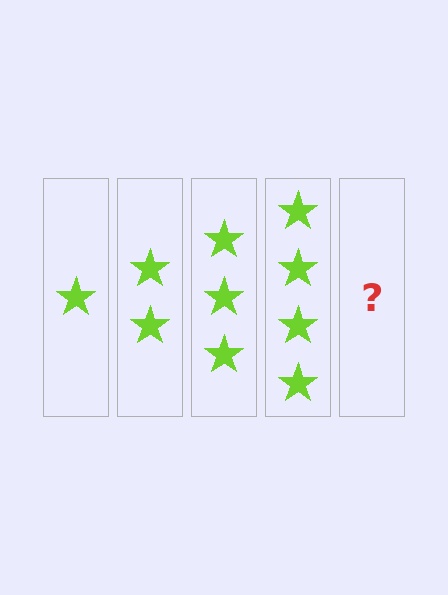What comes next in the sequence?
The next element should be 5 stars.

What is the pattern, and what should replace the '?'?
The pattern is that each step adds one more star. The '?' should be 5 stars.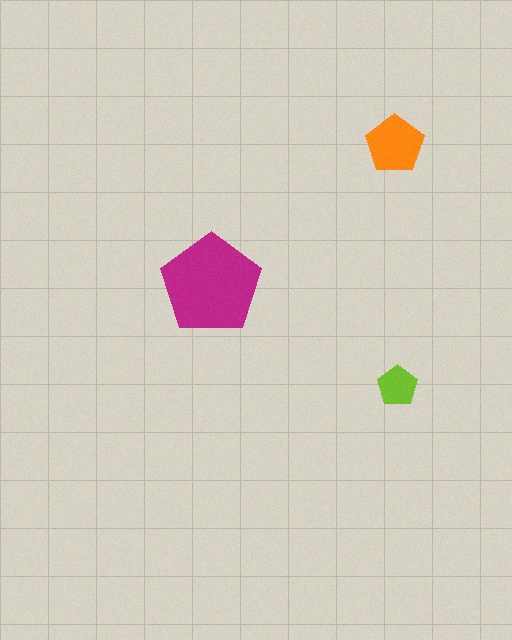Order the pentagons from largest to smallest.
the magenta one, the orange one, the lime one.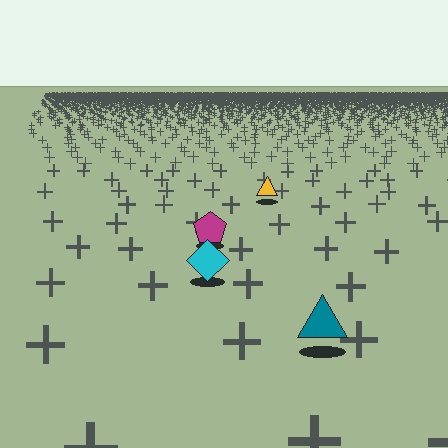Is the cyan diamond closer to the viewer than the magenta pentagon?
Yes. The cyan diamond is closer — you can tell from the texture gradient: the ground texture is coarser near it.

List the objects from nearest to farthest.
From nearest to farthest: the teal triangle, the cyan diamond, the magenta pentagon, the yellow triangle.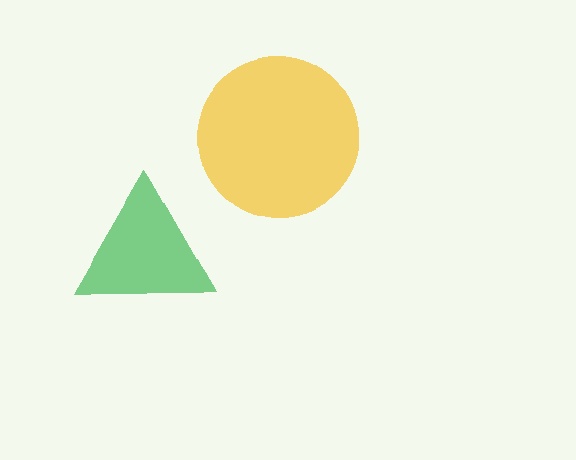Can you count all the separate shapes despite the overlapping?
Yes, there are 2 separate shapes.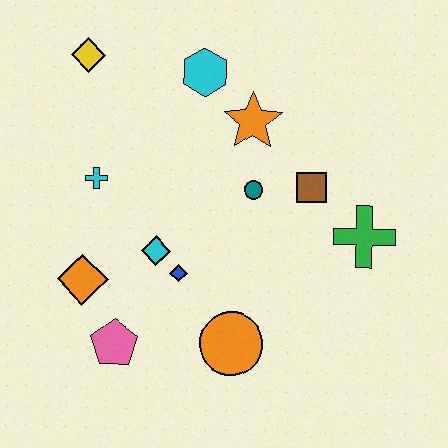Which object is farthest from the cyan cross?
The green cross is farthest from the cyan cross.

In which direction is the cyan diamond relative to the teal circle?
The cyan diamond is to the left of the teal circle.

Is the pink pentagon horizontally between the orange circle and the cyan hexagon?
No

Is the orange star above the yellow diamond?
No